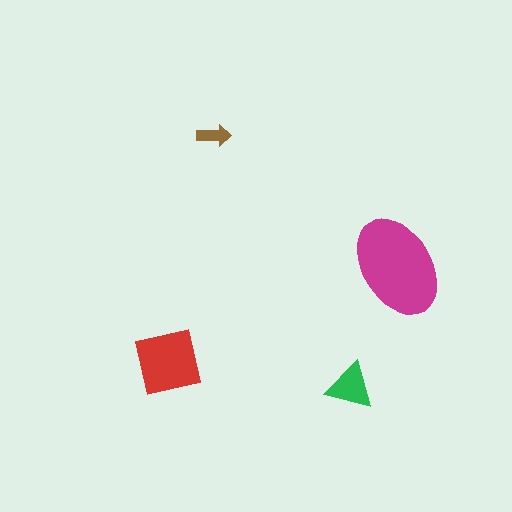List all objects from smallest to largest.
The brown arrow, the green triangle, the red square, the magenta ellipse.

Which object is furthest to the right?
The magenta ellipse is rightmost.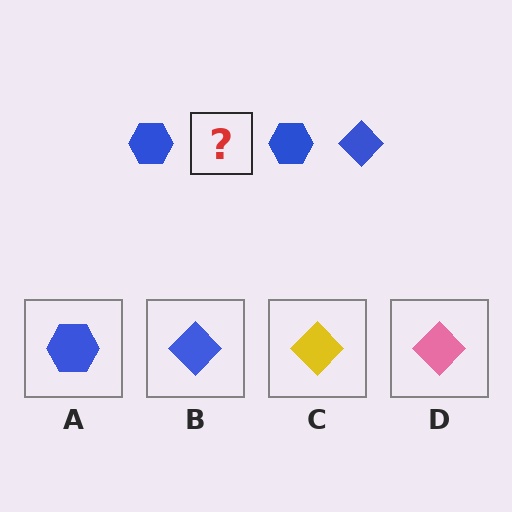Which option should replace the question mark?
Option B.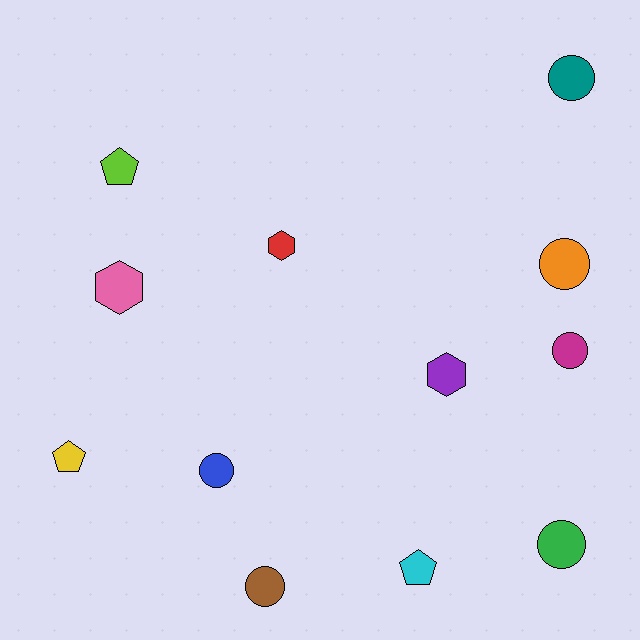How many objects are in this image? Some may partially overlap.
There are 12 objects.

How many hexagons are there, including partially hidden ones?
There are 3 hexagons.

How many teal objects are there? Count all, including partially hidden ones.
There is 1 teal object.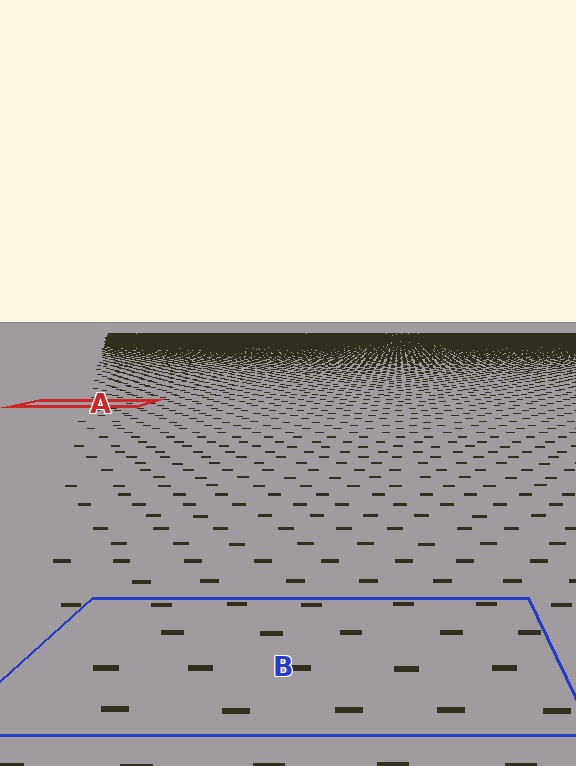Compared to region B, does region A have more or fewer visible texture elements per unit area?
Region A has more texture elements per unit area — they are packed more densely because it is farther away.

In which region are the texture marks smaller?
The texture marks are smaller in region A, because it is farther away.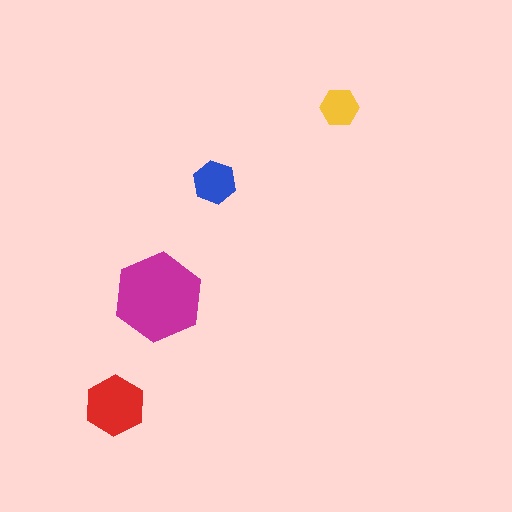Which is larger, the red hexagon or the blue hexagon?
The red one.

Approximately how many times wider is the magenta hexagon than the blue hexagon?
About 2 times wider.